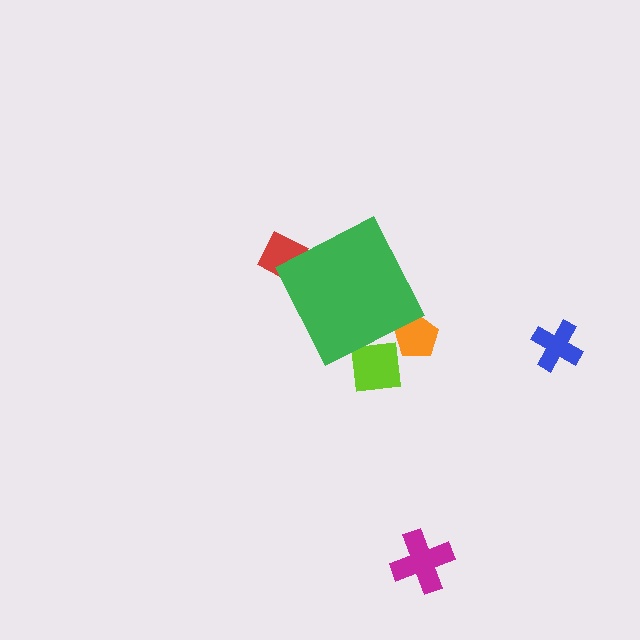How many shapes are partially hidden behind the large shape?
3 shapes are partially hidden.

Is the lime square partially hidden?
Yes, the lime square is partially hidden behind the green diamond.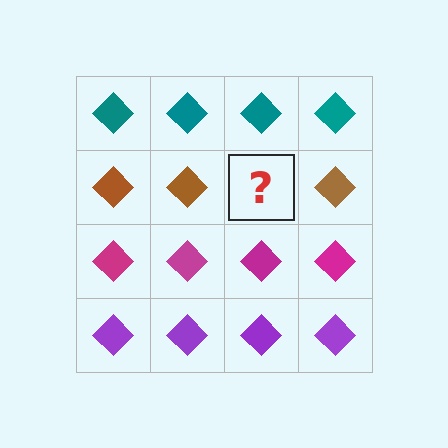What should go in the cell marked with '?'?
The missing cell should contain a brown diamond.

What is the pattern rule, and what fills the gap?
The rule is that each row has a consistent color. The gap should be filled with a brown diamond.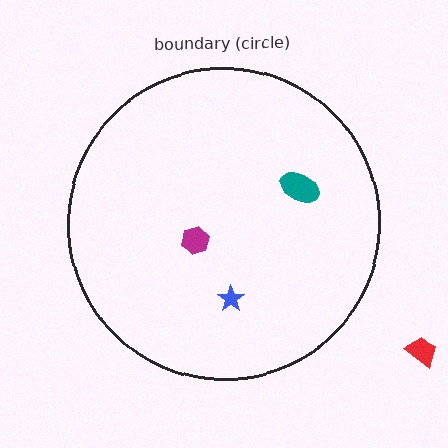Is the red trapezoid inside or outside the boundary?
Outside.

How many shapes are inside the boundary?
3 inside, 1 outside.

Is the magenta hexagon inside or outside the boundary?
Inside.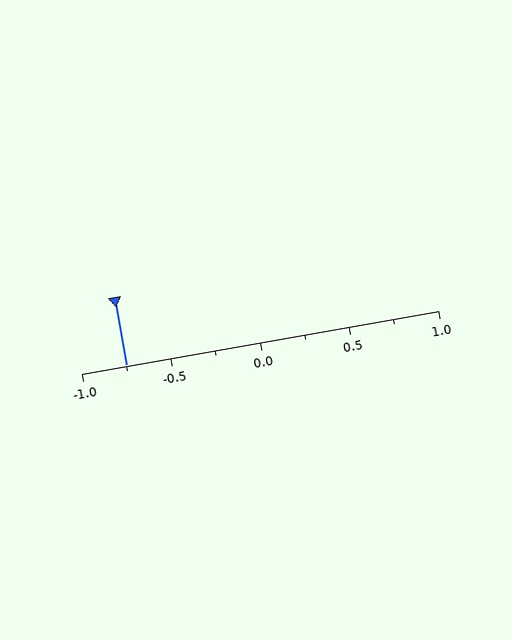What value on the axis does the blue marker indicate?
The marker indicates approximately -0.75.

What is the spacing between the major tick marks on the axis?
The major ticks are spaced 0.5 apart.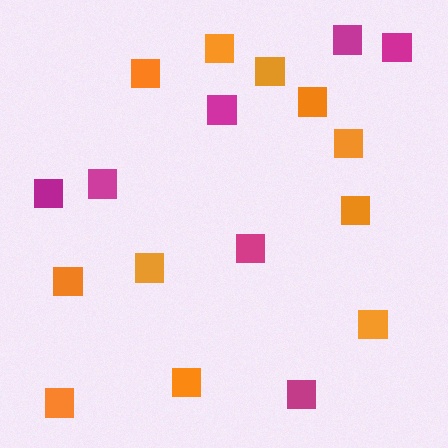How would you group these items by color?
There are 2 groups: one group of magenta squares (7) and one group of orange squares (11).